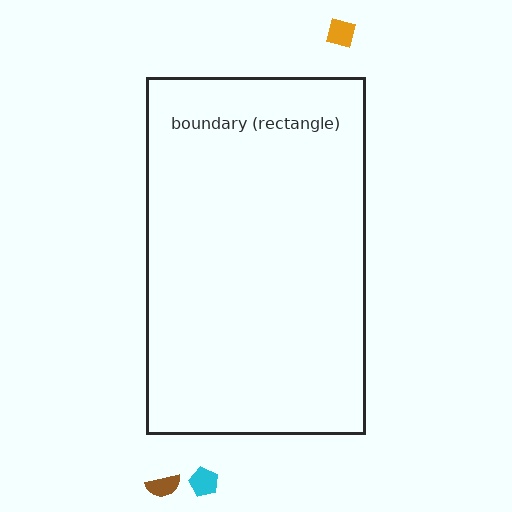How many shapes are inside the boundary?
0 inside, 3 outside.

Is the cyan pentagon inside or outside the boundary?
Outside.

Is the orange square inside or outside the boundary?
Outside.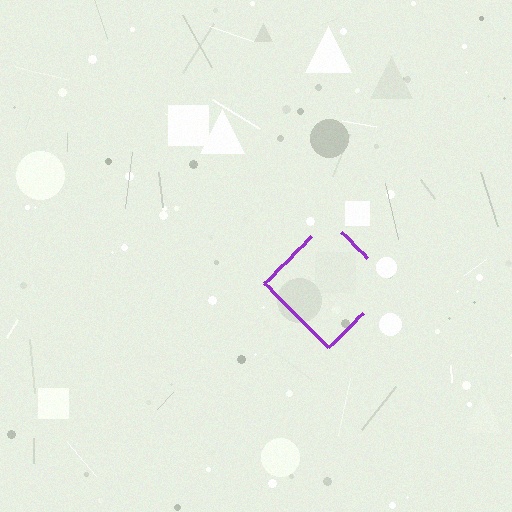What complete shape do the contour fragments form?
The contour fragments form a diamond.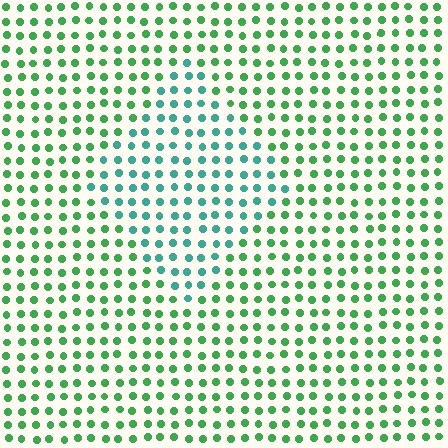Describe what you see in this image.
The image is filled with small green elements in a uniform arrangement. A diamond-shaped region is visible where the elements are tinted to a slightly different hue, forming a subtle color boundary.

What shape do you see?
I see a diamond.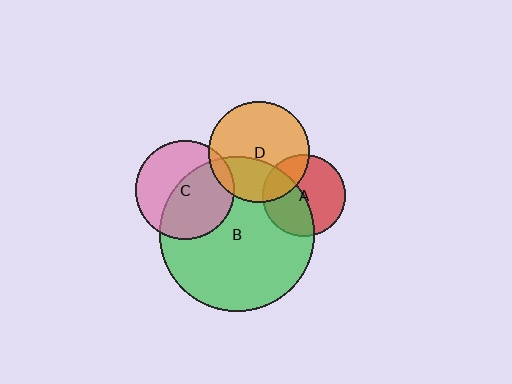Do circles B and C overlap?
Yes.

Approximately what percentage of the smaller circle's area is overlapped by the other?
Approximately 55%.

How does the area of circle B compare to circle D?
Approximately 2.3 times.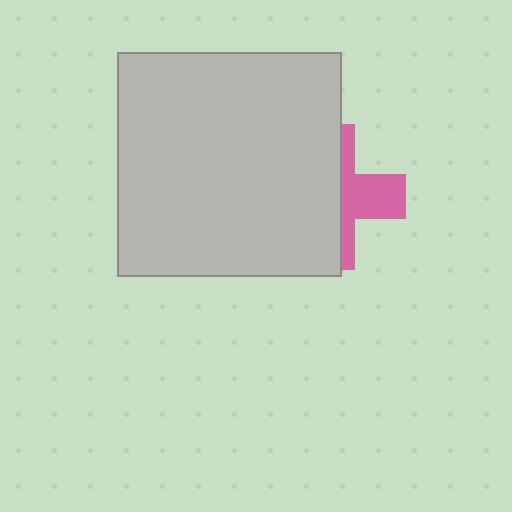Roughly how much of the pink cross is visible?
A small part of it is visible (roughly 39%).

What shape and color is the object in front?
The object in front is a light gray square.